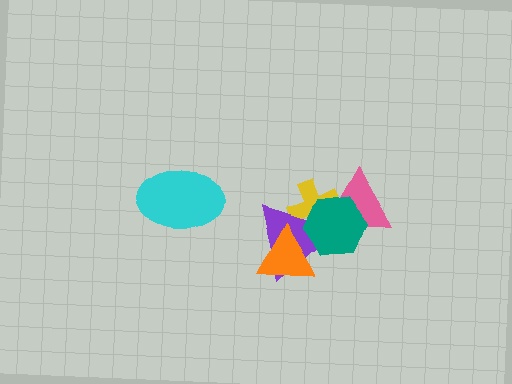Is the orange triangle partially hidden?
No, no other shape covers it.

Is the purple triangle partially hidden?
Yes, it is partially covered by another shape.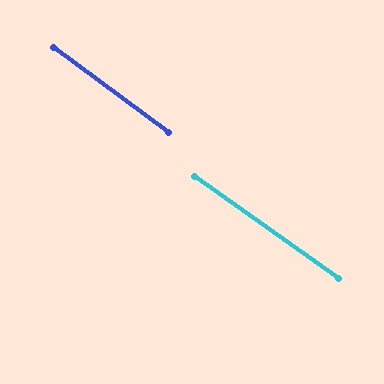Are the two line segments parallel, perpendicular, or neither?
Parallel — their directions differ by only 1.1°.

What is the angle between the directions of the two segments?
Approximately 1 degree.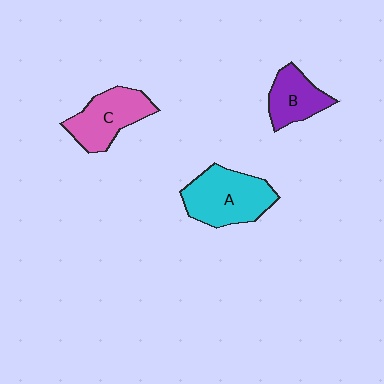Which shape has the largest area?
Shape A (cyan).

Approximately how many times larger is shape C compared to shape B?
Approximately 1.3 times.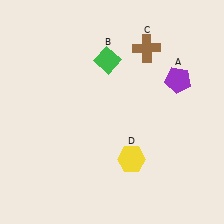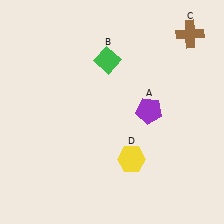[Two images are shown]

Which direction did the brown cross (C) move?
The brown cross (C) moved right.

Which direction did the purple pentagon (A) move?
The purple pentagon (A) moved down.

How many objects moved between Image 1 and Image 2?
2 objects moved between the two images.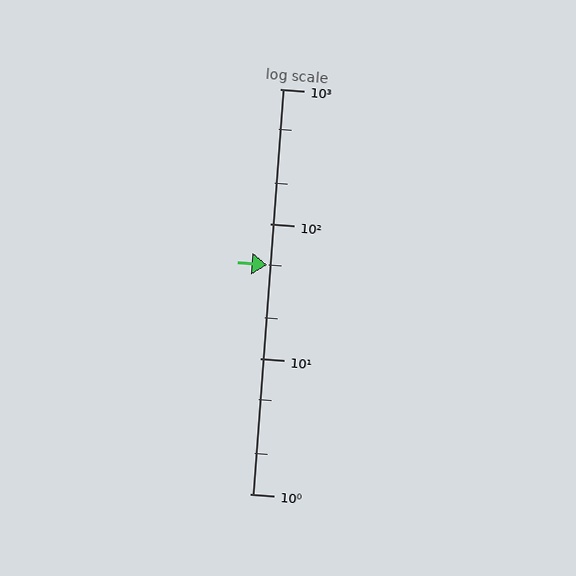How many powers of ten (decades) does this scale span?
The scale spans 3 decades, from 1 to 1000.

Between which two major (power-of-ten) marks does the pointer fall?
The pointer is between 10 and 100.